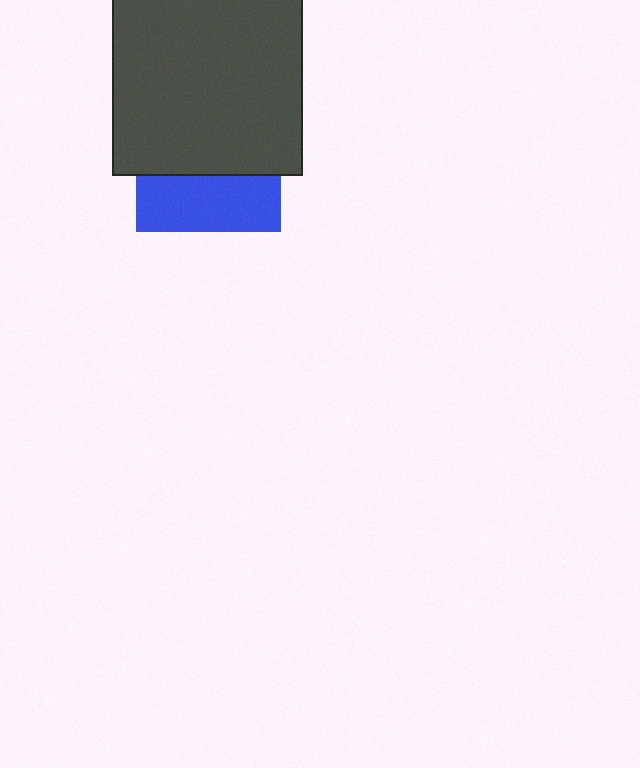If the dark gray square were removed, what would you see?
You would see the complete blue square.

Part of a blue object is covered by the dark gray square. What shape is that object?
It is a square.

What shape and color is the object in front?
The object in front is a dark gray square.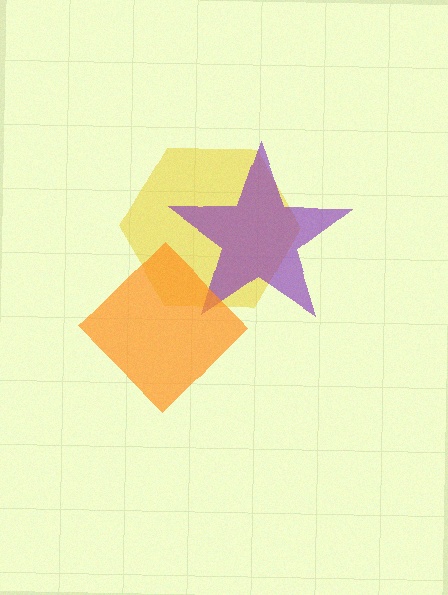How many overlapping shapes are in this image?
There are 3 overlapping shapes in the image.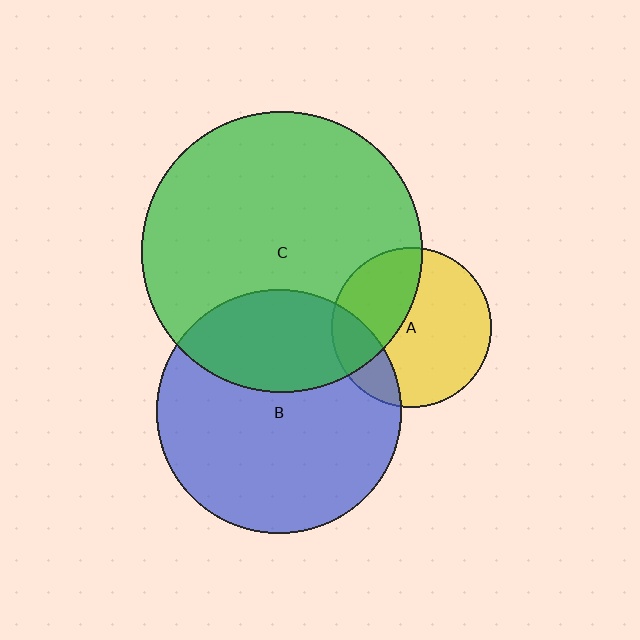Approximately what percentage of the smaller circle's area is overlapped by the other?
Approximately 30%.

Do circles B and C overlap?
Yes.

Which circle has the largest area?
Circle C (green).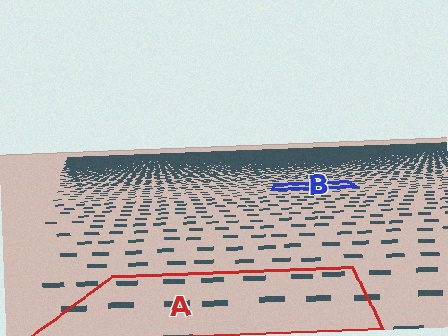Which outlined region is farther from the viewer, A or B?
Region B is farther from the viewer — the texture elements inside it appear smaller and more densely packed.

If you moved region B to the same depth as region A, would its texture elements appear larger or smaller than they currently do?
They would appear larger. At a closer depth, the same texture elements are projected at a bigger on-screen size.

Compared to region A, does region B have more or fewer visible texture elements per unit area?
Region B has more texture elements per unit area — they are packed more densely because it is farther away.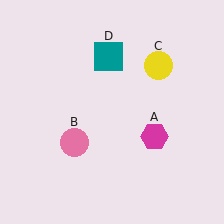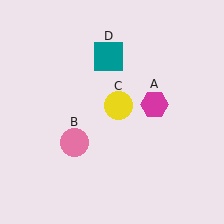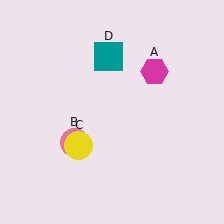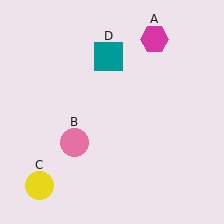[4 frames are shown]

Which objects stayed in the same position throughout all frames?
Pink circle (object B) and teal square (object D) remained stationary.